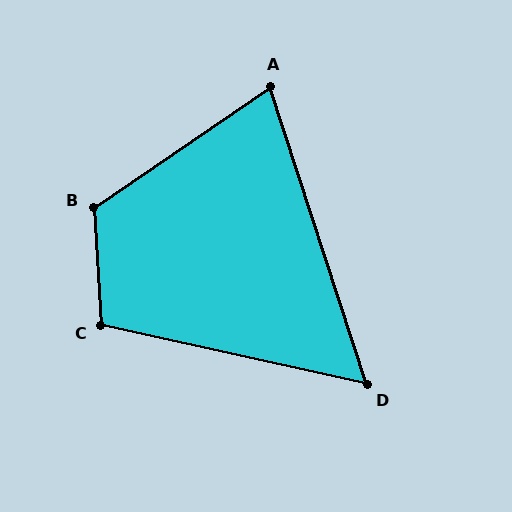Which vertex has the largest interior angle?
B, at approximately 121 degrees.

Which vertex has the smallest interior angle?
D, at approximately 59 degrees.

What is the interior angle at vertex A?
Approximately 74 degrees (acute).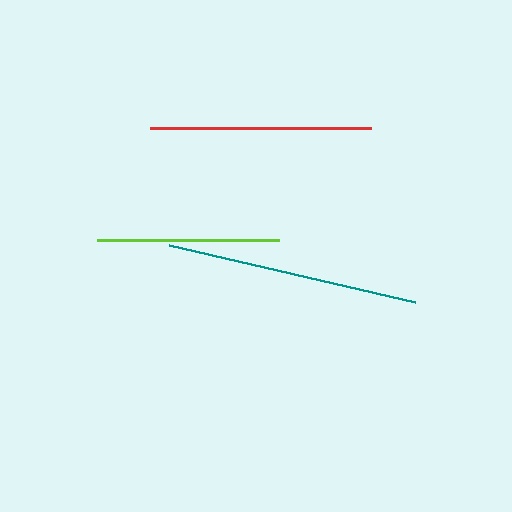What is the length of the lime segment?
The lime segment is approximately 182 pixels long.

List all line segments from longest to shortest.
From longest to shortest: teal, red, lime.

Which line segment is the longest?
The teal line is the longest at approximately 253 pixels.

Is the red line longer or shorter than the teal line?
The teal line is longer than the red line.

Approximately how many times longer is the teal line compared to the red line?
The teal line is approximately 1.1 times the length of the red line.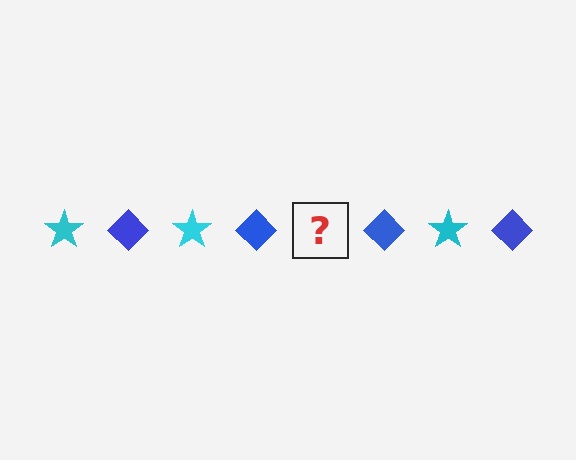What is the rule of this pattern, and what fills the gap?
The rule is that the pattern alternates between cyan star and blue diamond. The gap should be filled with a cyan star.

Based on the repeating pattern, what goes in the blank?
The blank should be a cyan star.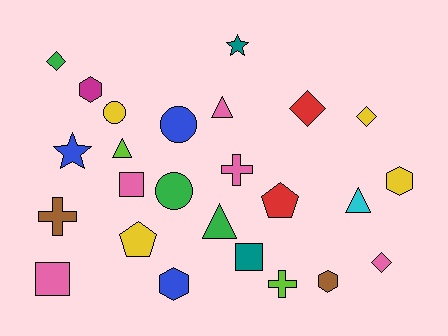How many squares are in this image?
There are 3 squares.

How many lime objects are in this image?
There are 2 lime objects.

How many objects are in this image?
There are 25 objects.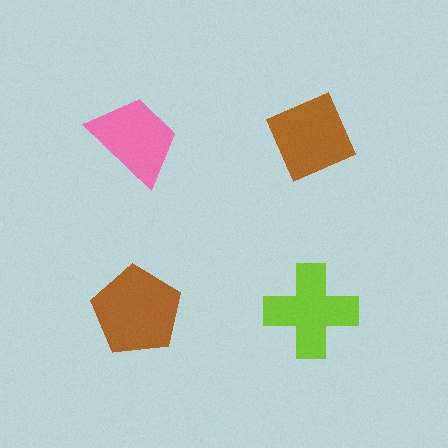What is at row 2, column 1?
A brown pentagon.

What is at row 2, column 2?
A lime cross.